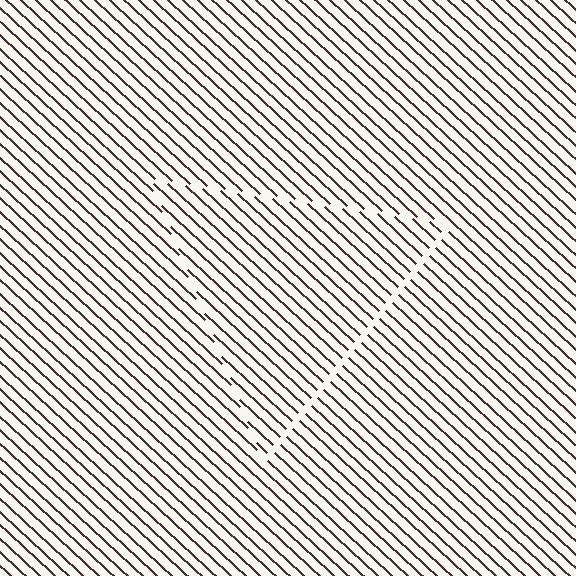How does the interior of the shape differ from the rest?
The interior of the shape contains the same grating, shifted by half a period — the contour is defined by the phase discontinuity where line-ends from the inner and outer gratings abut.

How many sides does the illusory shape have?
3 sides — the line-ends trace a triangle.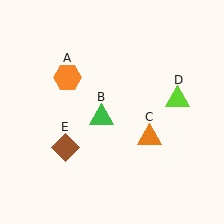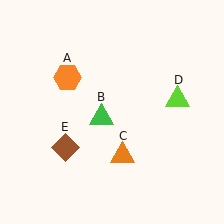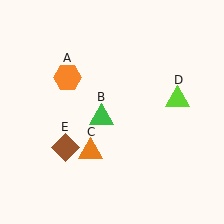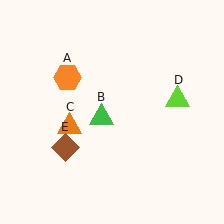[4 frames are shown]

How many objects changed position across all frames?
1 object changed position: orange triangle (object C).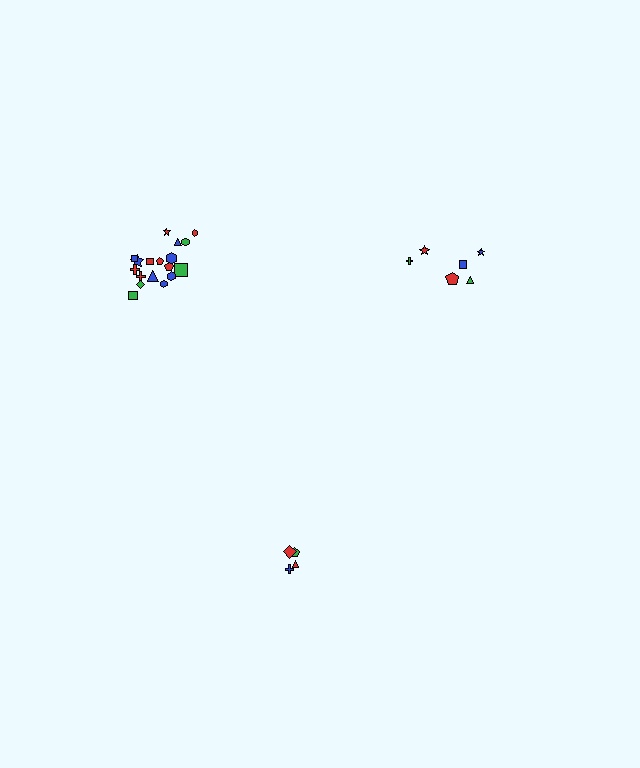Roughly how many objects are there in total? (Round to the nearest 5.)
Roughly 30 objects in total.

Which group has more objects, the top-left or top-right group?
The top-left group.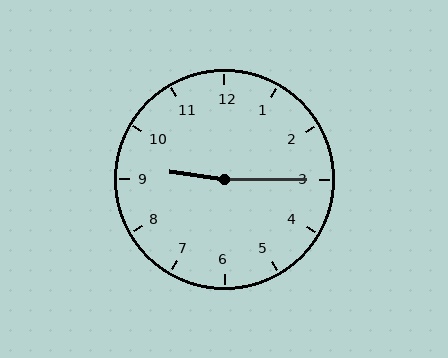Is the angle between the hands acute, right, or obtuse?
It is obtuse.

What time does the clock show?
9:15.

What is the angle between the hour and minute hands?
Approximately 172 degrees.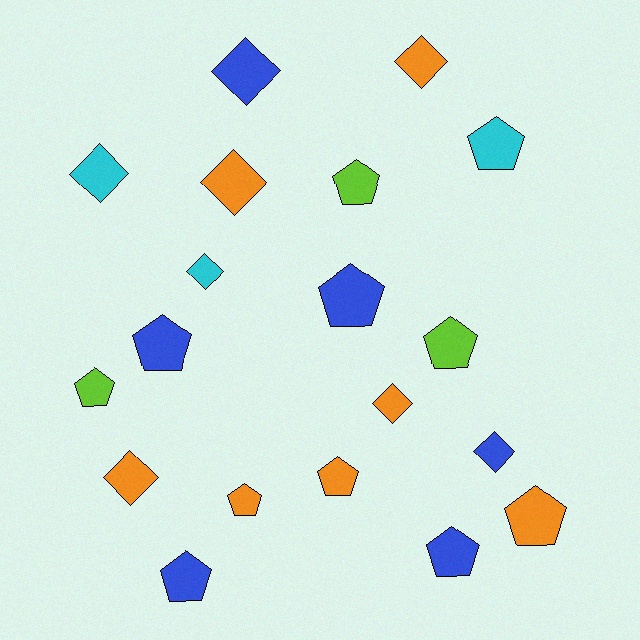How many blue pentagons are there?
There are 4 blue pentagons.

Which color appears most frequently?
Orange, with 7 objects.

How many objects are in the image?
There are 19 objects.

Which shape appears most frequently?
Pentagon, with 11 objects.